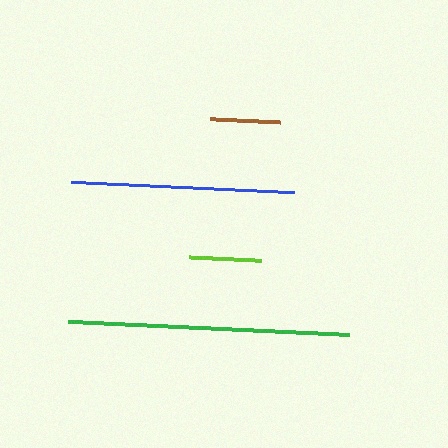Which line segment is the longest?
The green line is the longest at approximately 281 pixels.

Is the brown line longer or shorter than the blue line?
The blue line is longer than the brown line.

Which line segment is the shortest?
The brown line is the shortest at approximately 70 pixels.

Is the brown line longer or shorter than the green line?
The green line is longer than the brown line.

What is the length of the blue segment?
The blue segment is approximately 223 pixels long.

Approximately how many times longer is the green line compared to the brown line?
The green line is approximately 4.0 times the length of the brown line.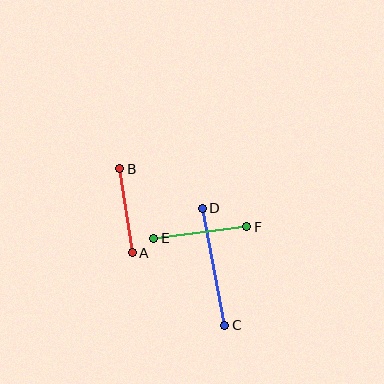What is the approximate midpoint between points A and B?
The midpoint is at approximately (126, 211) pixels.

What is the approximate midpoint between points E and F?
The midpoint is at approximately (200, 232) pixels.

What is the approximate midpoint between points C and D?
The midpoint is at approximately (214, 267) pixels.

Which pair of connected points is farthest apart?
Points C and D are farthest apart.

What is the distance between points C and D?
The distance is approximately 119 pixels.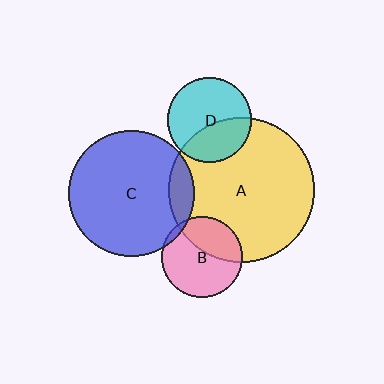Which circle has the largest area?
Circle A (yellow).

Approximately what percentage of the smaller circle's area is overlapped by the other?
Approximately 10%.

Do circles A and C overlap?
Yes.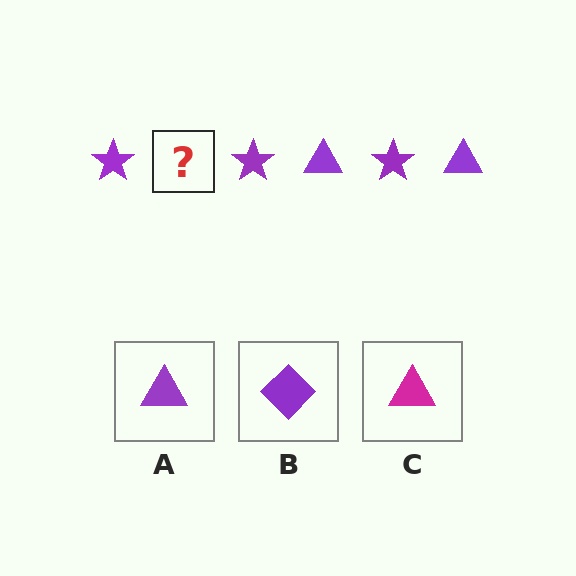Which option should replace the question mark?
Option A.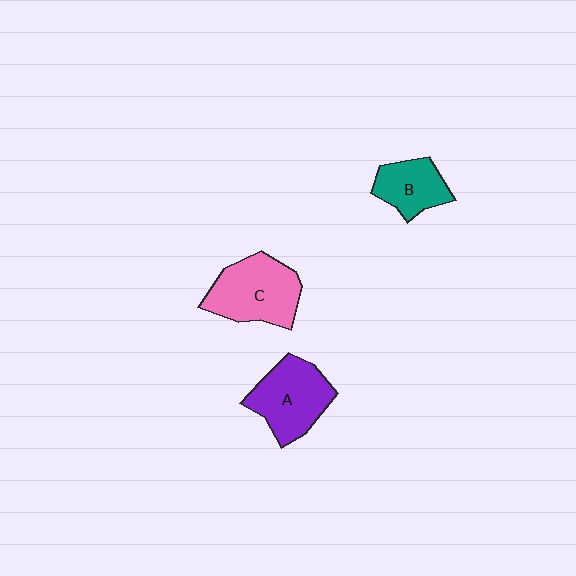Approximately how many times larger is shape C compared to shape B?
Approximately 1.6 times.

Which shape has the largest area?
Shape C (pink).